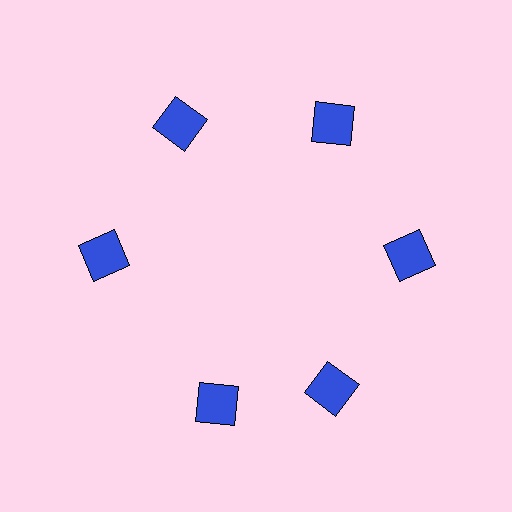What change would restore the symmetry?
The symmetry would be restored by rotating it back into even spacing with its neighbors so that all 6 squares sit at equal angles and equal distance from the center.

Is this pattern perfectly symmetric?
No. The 6 blue squares are arranged in a ring, but one element near the 7 o'clock position is rotated out of alignment along the ring, breaking the 6-fold rotational symmetry.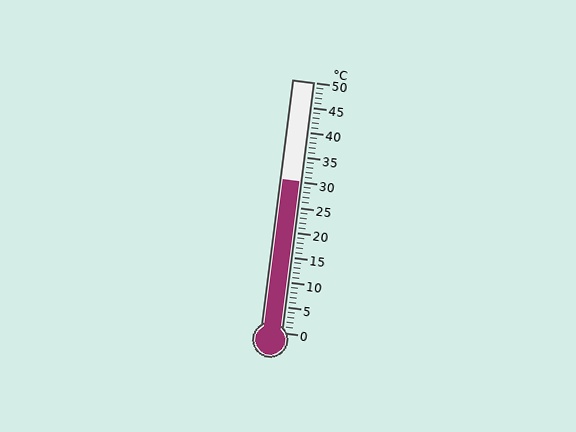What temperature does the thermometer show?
The thermometer shows approximately 30°C.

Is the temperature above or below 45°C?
The temperature is below 45°C.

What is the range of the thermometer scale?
The thermometer scale ranges from 0°C to 50°C.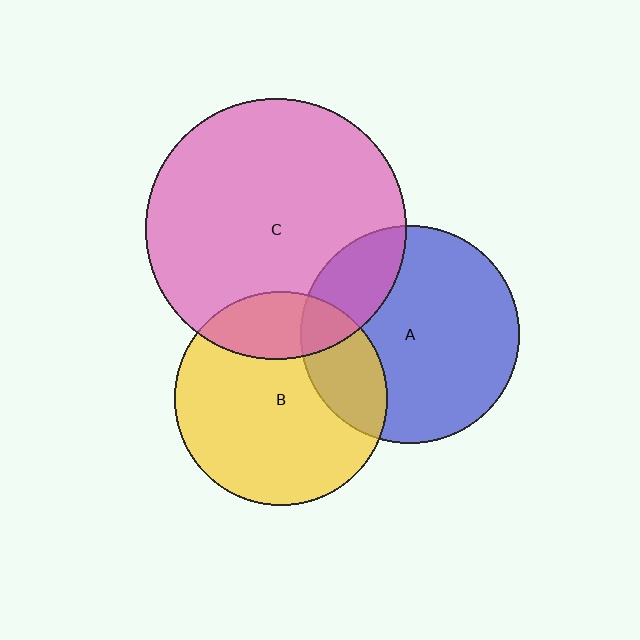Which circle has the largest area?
Circle C (pink).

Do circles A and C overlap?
Yes.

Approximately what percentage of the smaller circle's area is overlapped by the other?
Approximately 20%.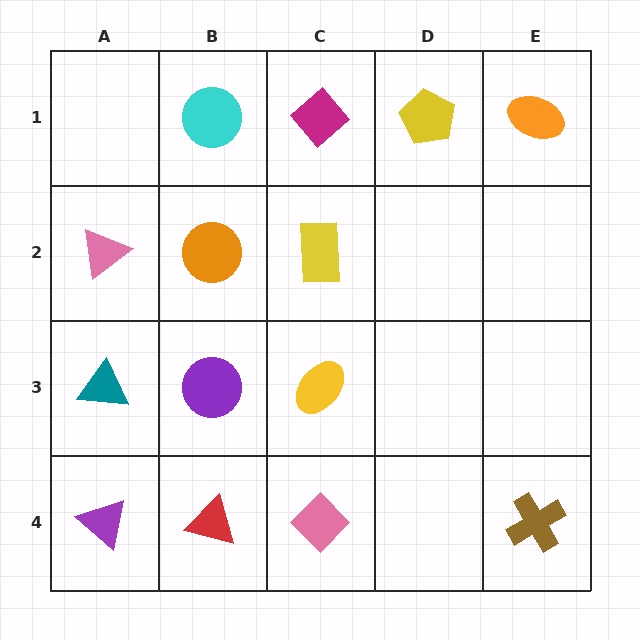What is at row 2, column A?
A pink triangle.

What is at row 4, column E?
A brown cross.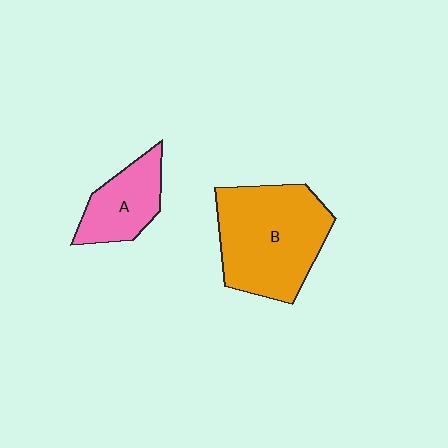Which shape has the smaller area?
Shape A (pink).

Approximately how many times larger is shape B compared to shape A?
Approximately 2.0 times.